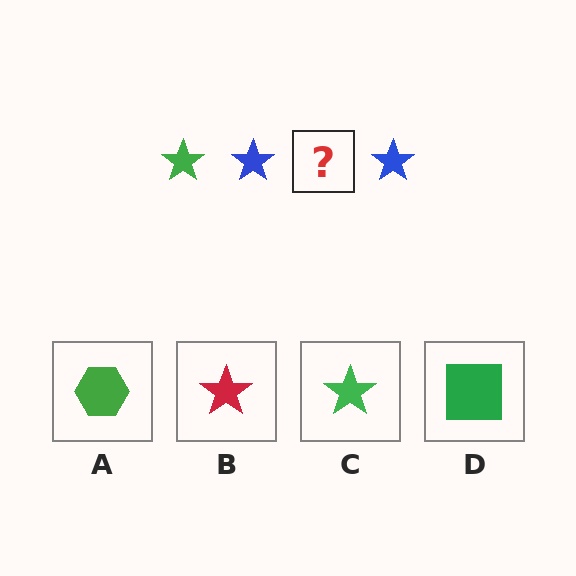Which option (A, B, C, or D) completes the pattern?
C.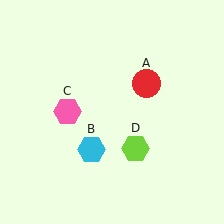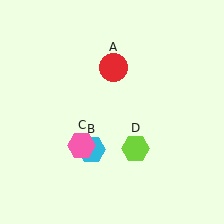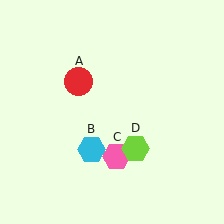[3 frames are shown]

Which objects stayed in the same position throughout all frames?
Cyan hexagon (object B) and lime hexagon (object D) remained stationary.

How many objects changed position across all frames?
2 objects changed position: red circle (object A), pink hexagon (object C).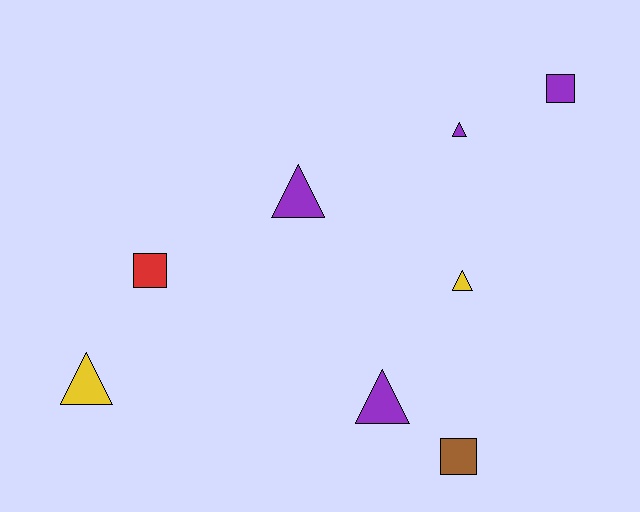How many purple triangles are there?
There are 3 purple triangles.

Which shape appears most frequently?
Triangle, with 5 objects.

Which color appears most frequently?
Purple, with 4 objects.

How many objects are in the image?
There are 8 objects.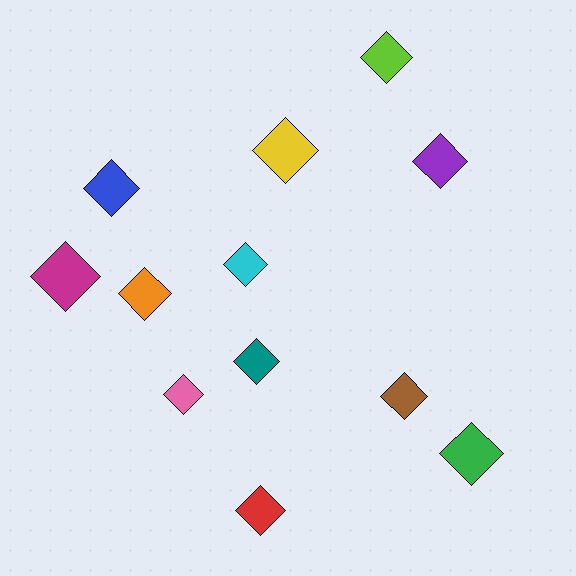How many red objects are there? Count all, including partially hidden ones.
There is 1 red object.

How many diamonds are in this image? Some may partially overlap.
There are 12 diamonds.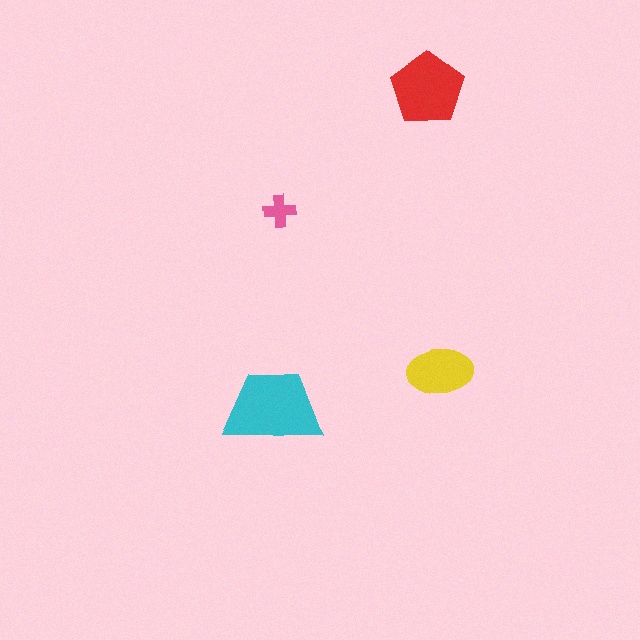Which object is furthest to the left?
The cyan trapezoid is leftmost.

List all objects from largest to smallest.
The cyan trapezoid, the red pentagon, the yellow ellipse, the pink cross.